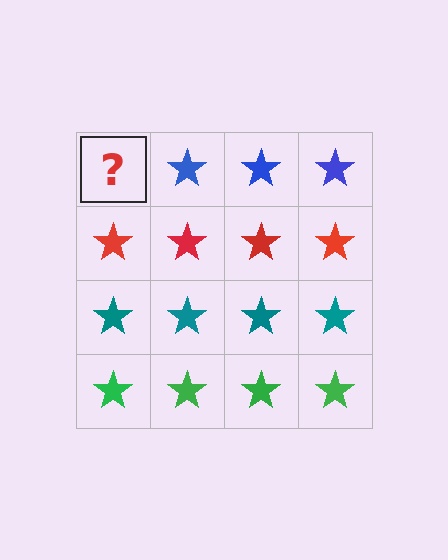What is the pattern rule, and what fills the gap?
The rule is that each row has a consistent color. The gap should be filled with a blue star.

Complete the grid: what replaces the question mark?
The question mark should be replaced with a blue star.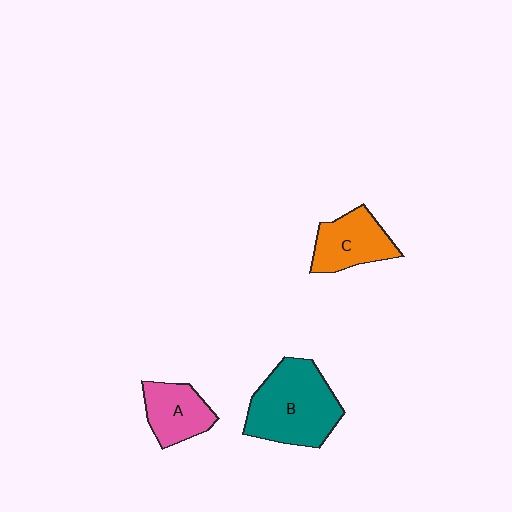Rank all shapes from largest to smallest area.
From largest to smallest: B (teal), C (orange), A (pink).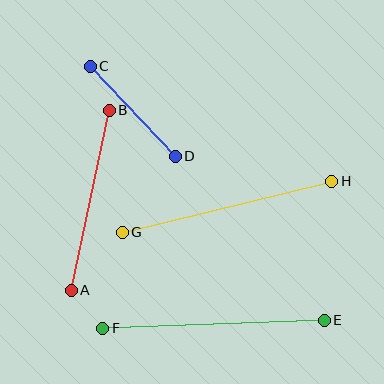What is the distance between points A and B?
The distance is approximately 184 pixels.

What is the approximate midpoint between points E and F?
The midpoint is at approximately (213, 324) pixels.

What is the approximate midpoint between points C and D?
The midpoint is at approximately (133, 111) pixels.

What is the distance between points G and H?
The distance is approximately 216 pixels.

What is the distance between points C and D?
The distance is approximately 124 pixels.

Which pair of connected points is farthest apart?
Points E and F are farthest apart.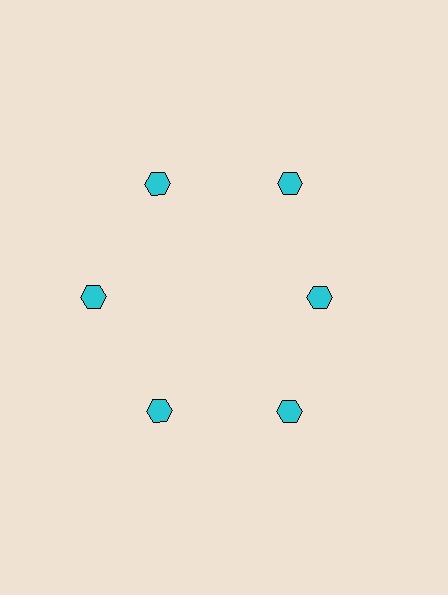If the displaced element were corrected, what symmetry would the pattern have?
It would have 6-fold rotational symmetry — the pattern would map onto itself every 60 degrees.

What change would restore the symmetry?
The symmetry would be restored by moving it outward, back onto the ring so that all 6 hexagons sit at equal angles and equal distance from the center.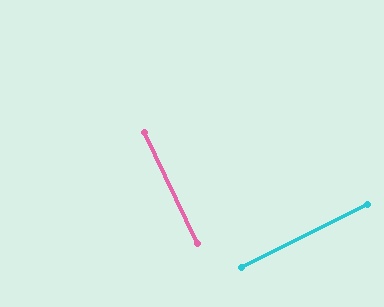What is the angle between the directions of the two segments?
Approximately 89 degrees.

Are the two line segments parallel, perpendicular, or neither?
Perpendicular — they meet at approximately 89°.